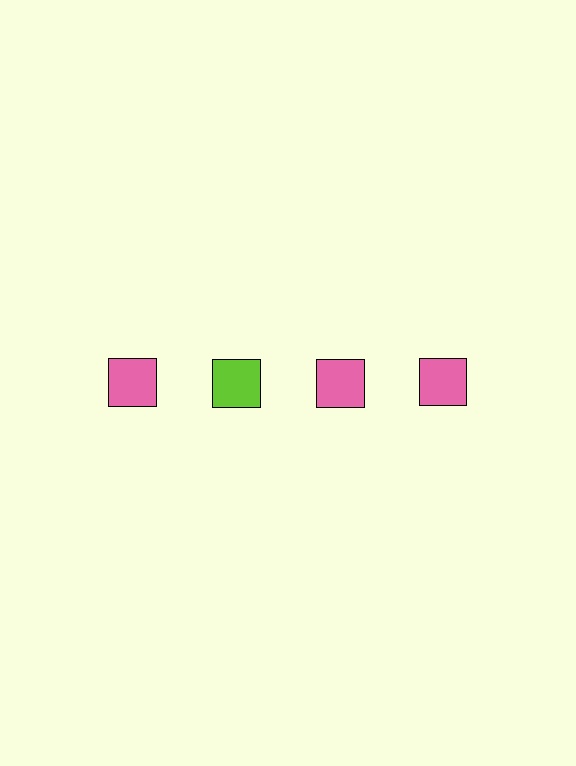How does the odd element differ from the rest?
It has a different color: lime instead of pink.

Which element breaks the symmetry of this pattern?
The lime square in the top row, second from left column breaks the symmetry. All other shapes are pink squares.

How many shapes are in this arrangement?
There are 4 shapes arranged in a grid pattern.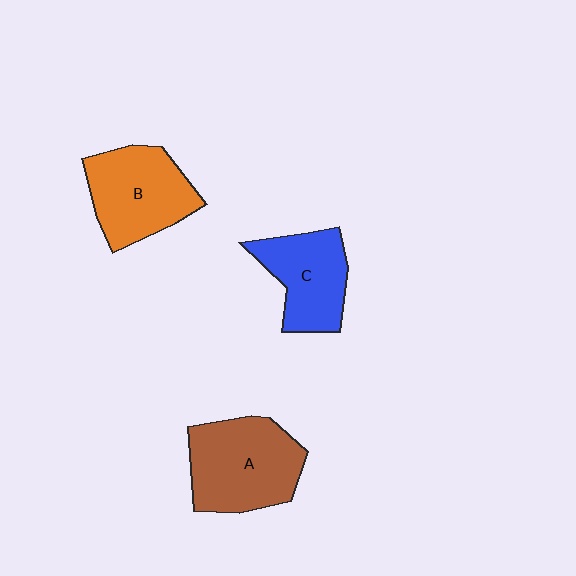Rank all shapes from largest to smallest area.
From largest to smallest: A (brown), B (orange), C (blue).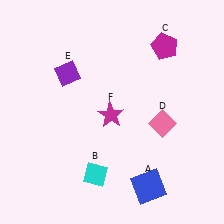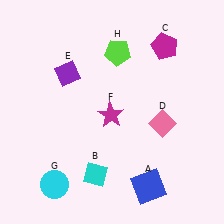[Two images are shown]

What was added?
A cyan circle (G), a lime pentagon (H) were added in Image 2.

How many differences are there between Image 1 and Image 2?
There are 2 differences between the two images.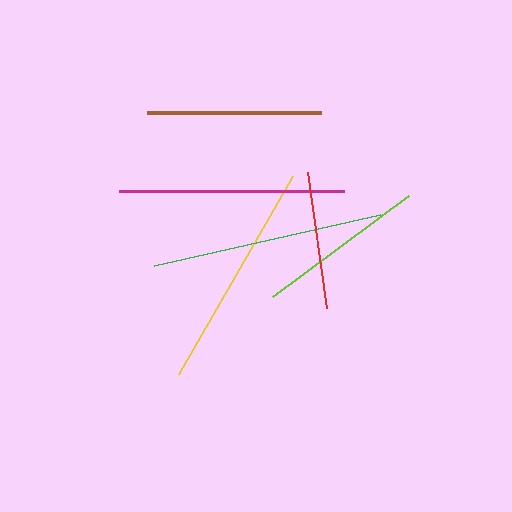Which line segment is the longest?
The green line is the longest at approximately 232 pixels.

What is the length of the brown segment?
The brown segment is approximately 174 pixels long.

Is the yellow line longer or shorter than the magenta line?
The yellow line is longer than the magenta line.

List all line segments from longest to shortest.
From longest to shortest: green, yellow, magenta, brown, lime, red.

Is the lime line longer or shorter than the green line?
The green line is longer than the lime line.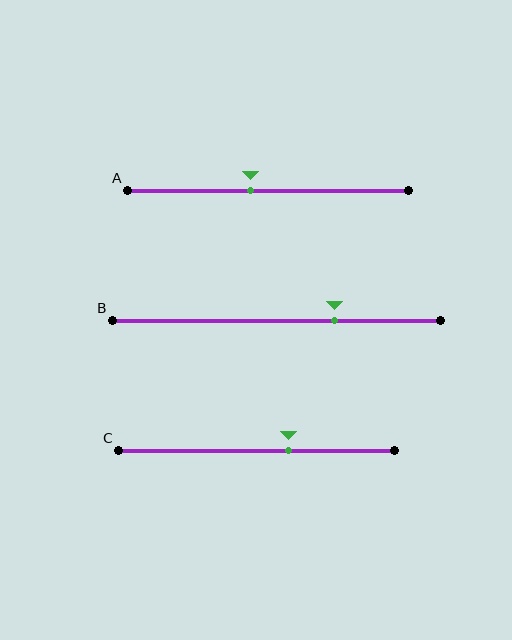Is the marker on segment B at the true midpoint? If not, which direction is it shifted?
No, the marker on segment B is shifted to the right by about 18% of the segment length.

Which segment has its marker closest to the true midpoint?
Segment A has its marker closest to the true midpoint.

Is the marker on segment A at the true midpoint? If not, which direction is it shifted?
No, the marker on segment A is shifted to the left by about 6% of the segment length.